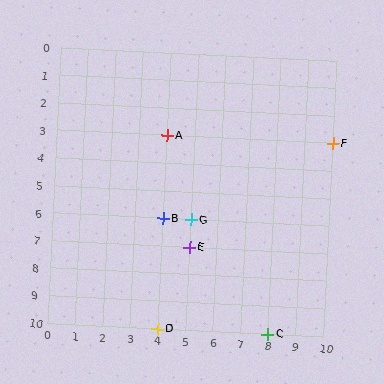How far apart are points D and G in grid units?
Points D and G are 1 column and 4 rows apart (about 4.1 grid units diagonally).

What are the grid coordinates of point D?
Point D is at grid coordinates (4, 10).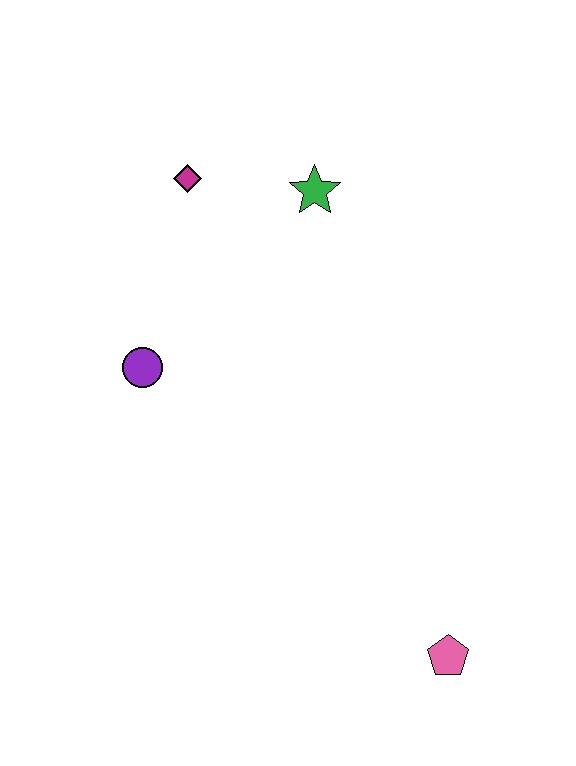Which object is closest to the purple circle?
The magenta diamond is closest to the purple circle.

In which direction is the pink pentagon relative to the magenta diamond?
The pink pentagon is below the magenta diamond.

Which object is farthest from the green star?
The pink pentagon is farthest from the green star.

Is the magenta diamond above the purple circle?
Yes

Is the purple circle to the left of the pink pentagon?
Yes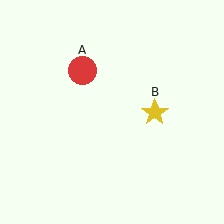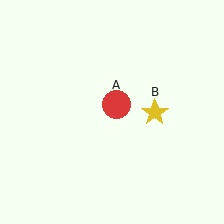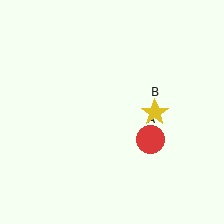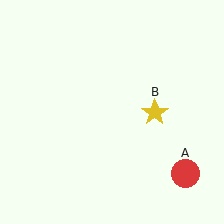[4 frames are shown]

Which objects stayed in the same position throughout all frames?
Yellow star (object B) remained stationary.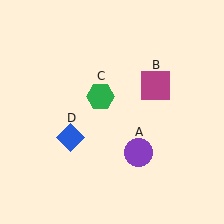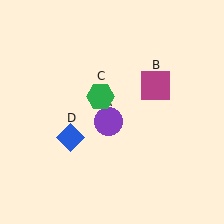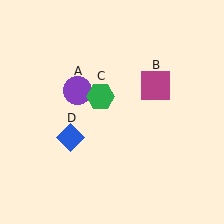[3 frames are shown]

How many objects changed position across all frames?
1 object changed position: purple circle (object A).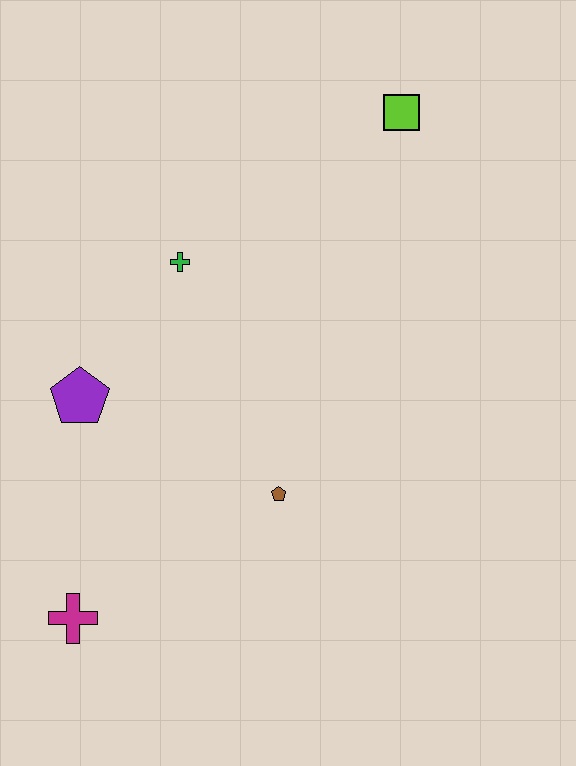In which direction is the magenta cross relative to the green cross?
The magenta cross is below the green cross.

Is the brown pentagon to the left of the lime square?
Yes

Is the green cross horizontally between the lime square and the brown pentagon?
No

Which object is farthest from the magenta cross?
The lime square is farthest from the magenta cross.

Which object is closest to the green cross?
The purple pentagon is closest to the green cross.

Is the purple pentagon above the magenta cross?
Yes